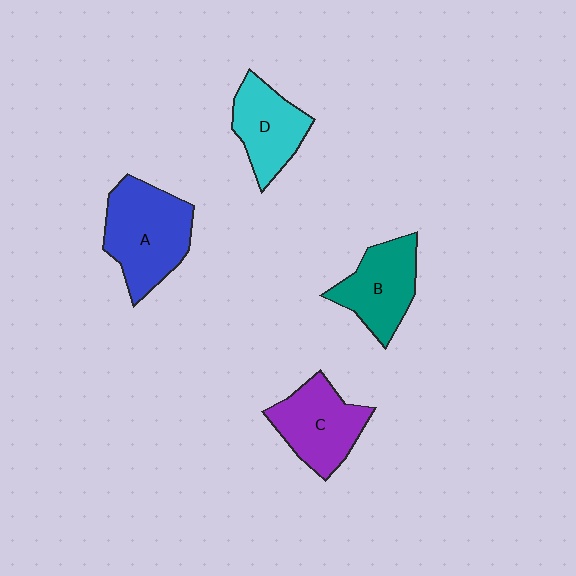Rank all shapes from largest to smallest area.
From largest to smallest: A (blue), C (purple), B (teal), D (cyan).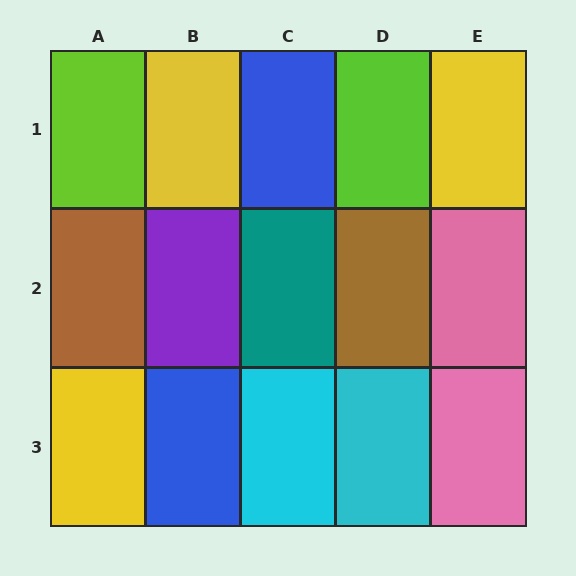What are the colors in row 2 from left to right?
Brown, purple, teal, brown, pink.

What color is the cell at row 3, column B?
Blue.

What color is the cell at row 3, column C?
Cyan.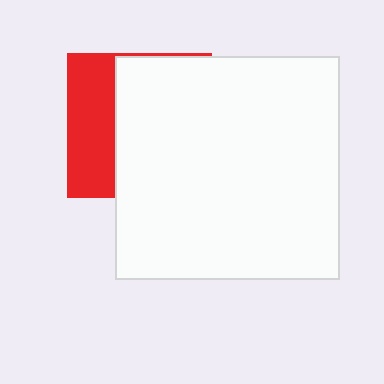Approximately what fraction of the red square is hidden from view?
Roughly 66% of the red square is hidden behind the white square.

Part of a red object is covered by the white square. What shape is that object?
It is a square.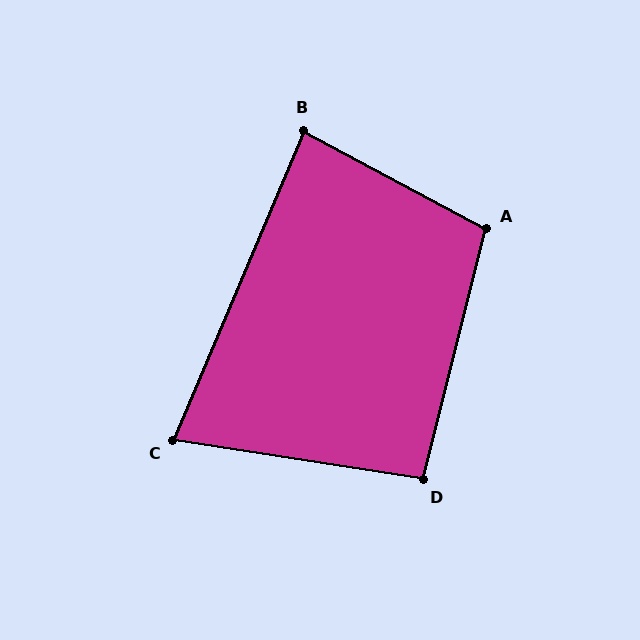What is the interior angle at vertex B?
Approximately 85 degrees (acute).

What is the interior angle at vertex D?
Approximately 95 degrees (obtuse).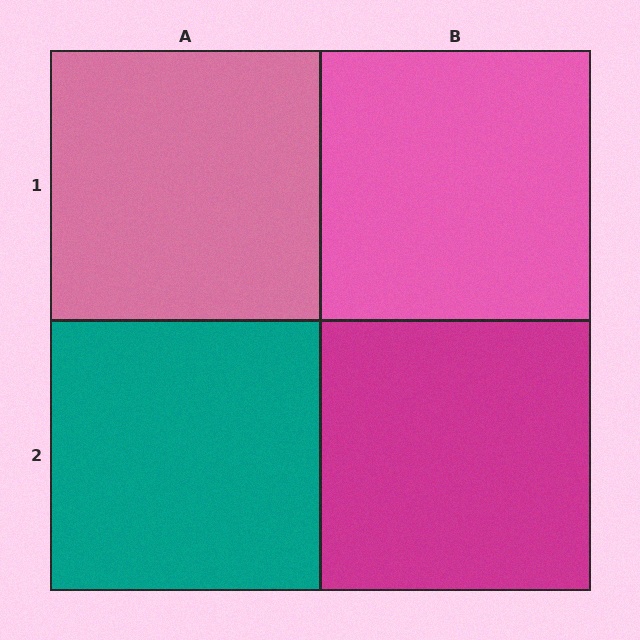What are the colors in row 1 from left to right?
Pink, pink.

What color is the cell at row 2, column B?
Magenta.